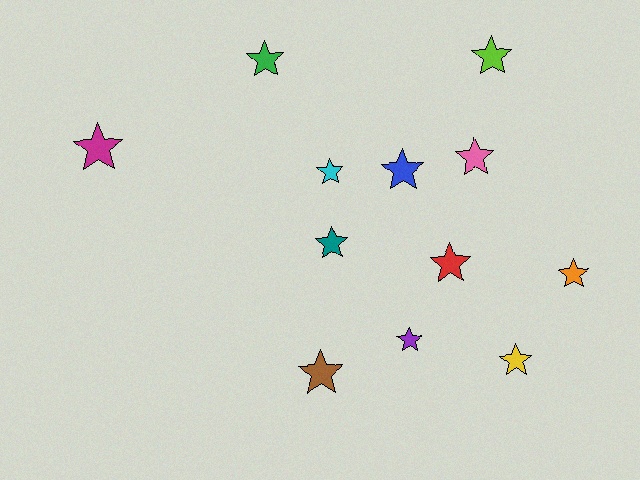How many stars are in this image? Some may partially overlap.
There are 12 stars.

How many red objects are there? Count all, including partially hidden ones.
There is 1 red object.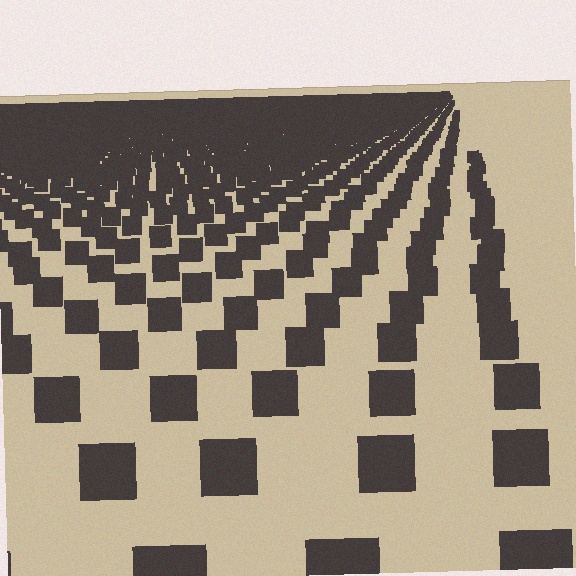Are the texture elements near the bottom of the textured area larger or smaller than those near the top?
Larger. Near the bottom, elements are closer to the viewer and appear at a bigger on-screen size.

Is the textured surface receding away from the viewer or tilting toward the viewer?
The surface is receding away from the viewer. Texture elements get smaller and denser toward the top.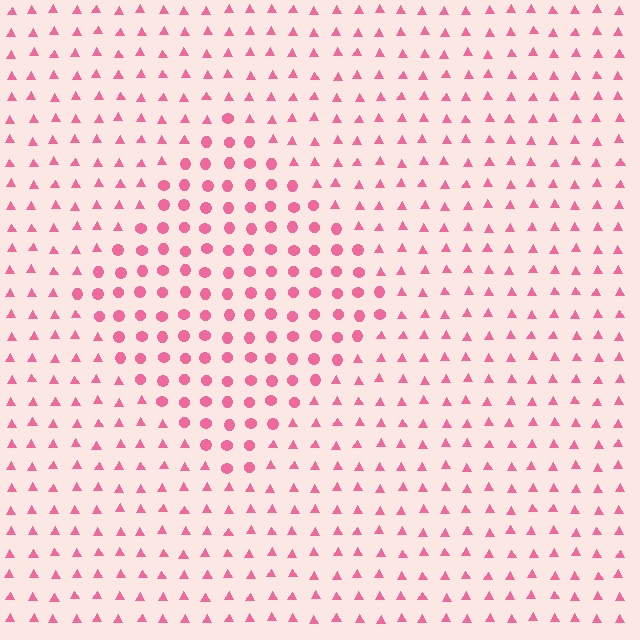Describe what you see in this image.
The image is filled with small pink elements arranged in a uniform grid. A diamond-shaped region contains circles, while the surrounding area contains triangles. The boundary is defined purely by the change in element shape.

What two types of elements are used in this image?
The image uses circles inside the diamond region and triangles outside it.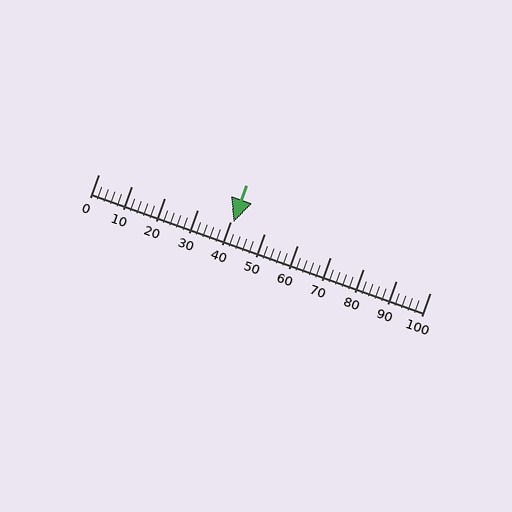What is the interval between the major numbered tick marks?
The major tick marks are spaced 10 units apart.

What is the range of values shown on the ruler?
The ruler shows values from 0 to 100.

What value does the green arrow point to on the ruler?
The green arrow points to approximately 41.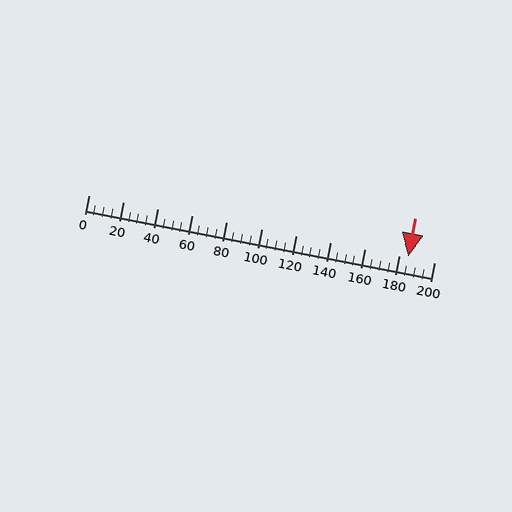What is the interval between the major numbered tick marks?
The major tick marks are spaced 20 units apart.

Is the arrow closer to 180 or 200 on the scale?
The arrow is closer to 180.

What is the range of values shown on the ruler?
The ruler shows values from 0 to 200.